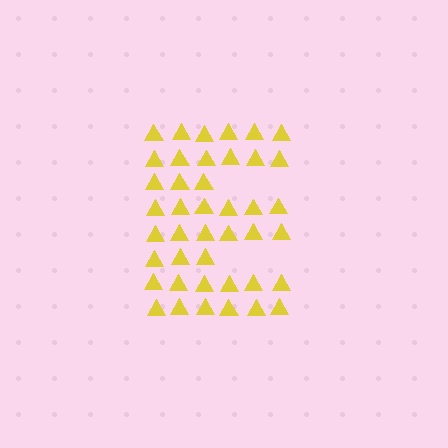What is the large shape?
The large shape is the letter E.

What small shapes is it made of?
It is made of small triangles.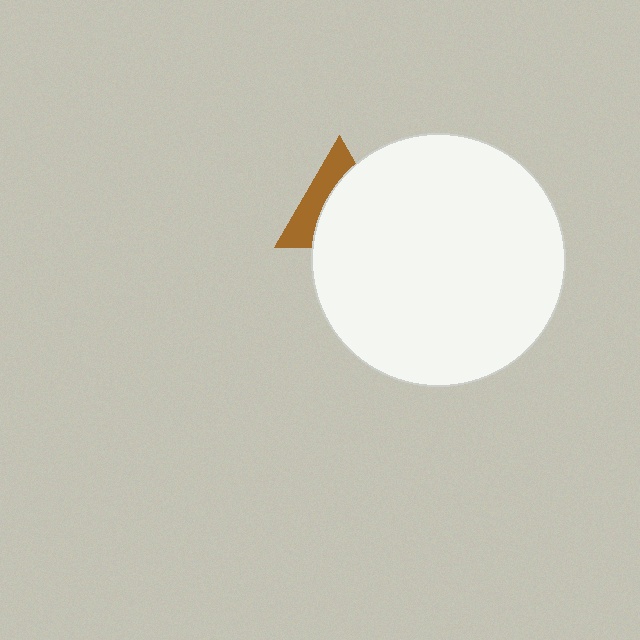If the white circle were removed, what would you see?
You would see the complete brown triangle.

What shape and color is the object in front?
The object in front is a white circle.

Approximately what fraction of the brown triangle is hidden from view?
Roughly 61% of the brown triangle is hidden behind the white circle.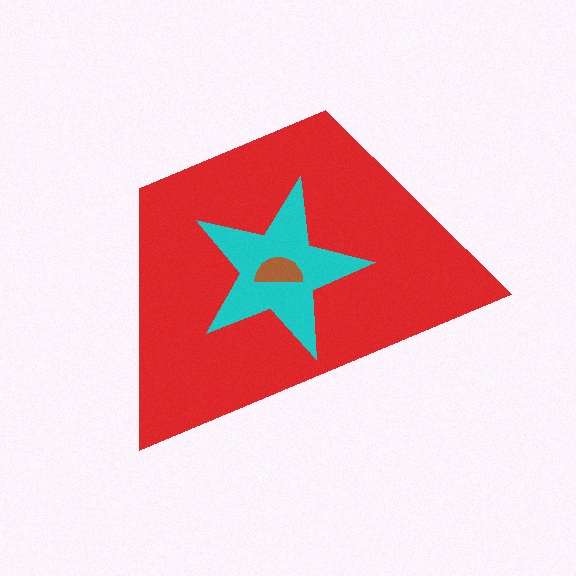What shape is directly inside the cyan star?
The brown semicircle.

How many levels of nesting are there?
3.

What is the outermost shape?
The red trapezoid.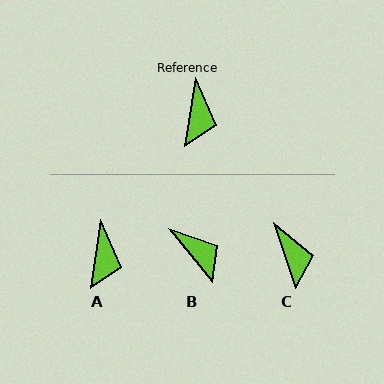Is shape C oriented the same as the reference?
No, it is off by about 27 degrees.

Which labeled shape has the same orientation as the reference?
A.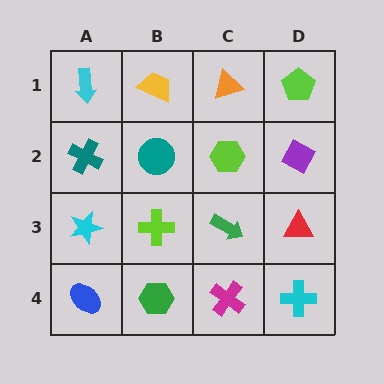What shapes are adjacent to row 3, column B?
A teal circle (row 2, column B), a green hexagon (row 4, column B), a cyan star (row 3, column A), a green arrow (row 3, column C).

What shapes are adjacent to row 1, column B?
A teal circle (row 2, column B), a cyan arrow (row 1, column A), an orange triangle (row 1, column C).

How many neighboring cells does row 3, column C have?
4.